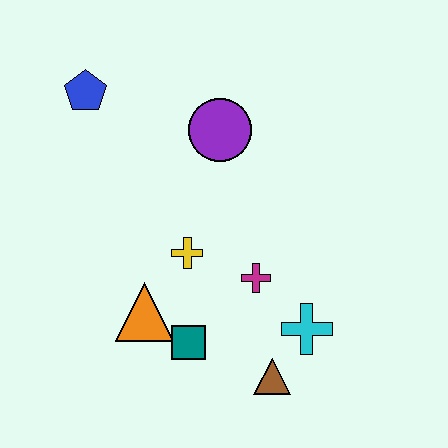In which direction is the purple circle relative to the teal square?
The purple circle is above the teal square.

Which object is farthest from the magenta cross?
The blue pentagon is farthest from the magenta cross.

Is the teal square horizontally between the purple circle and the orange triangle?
Yes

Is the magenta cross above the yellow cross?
No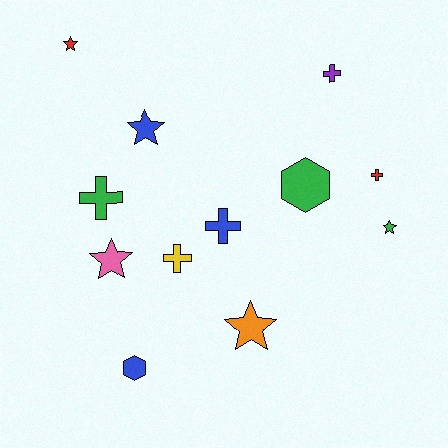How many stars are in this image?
There are 5 stars.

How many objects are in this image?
There are 12 objects.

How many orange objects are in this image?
There is 1 orange object.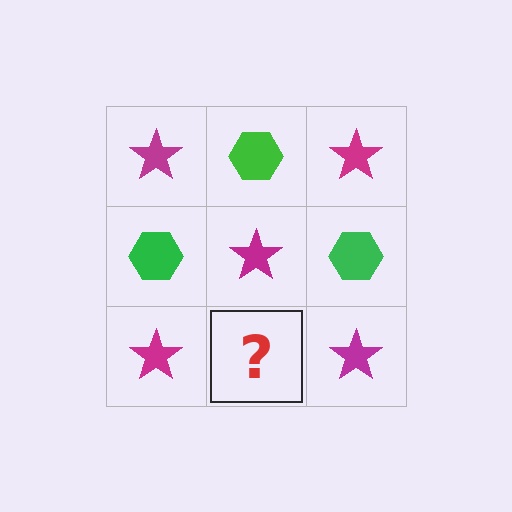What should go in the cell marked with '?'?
The missing cell should contain a green hexagon.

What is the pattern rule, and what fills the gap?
The rule is that it alternates magenta star and green hexagon in a checkerboard pattern. The gap should be filled with a green hexagon.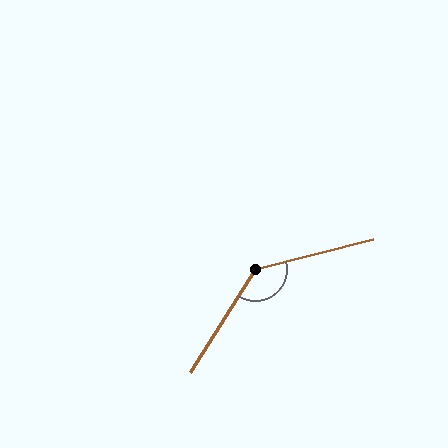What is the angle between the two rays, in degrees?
Approximately 137 degrees.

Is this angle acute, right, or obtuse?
It is obtuse.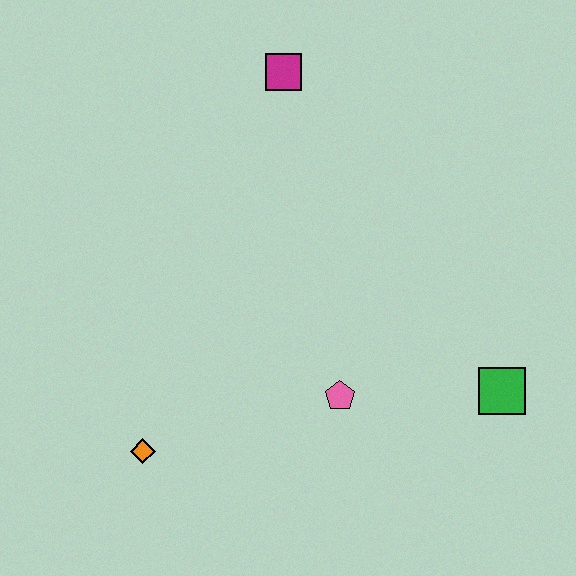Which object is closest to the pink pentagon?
The green square is closest to the pink pentagon.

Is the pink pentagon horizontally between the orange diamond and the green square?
Yes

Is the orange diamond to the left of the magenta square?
Yes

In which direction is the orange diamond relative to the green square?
The orange diamond is to the left of the green square.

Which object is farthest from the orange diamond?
The magenta square is farthest from the orange diamond.